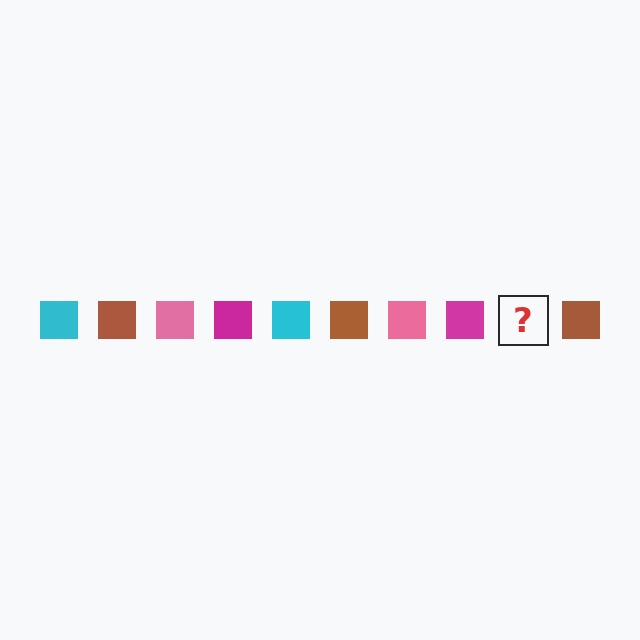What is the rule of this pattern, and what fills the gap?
The rule is that the pattern cycles through cyan, brown, pink, magenta squares. The gap should be filled with a cyan square.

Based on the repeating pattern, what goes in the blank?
The blank should be a cyan square.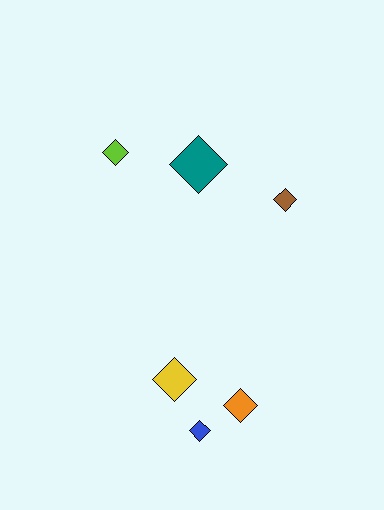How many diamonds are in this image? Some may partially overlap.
There are 6 diamonds.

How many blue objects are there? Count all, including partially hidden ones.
There is 1 blue object.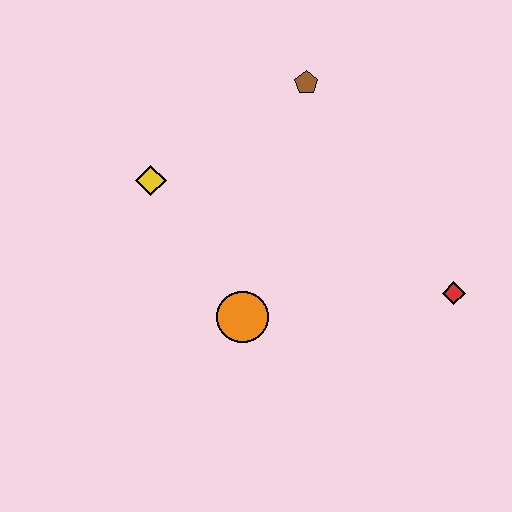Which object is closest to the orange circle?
The yellow diamond is closest to the orange circle.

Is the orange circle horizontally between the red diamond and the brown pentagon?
No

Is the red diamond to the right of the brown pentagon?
Yes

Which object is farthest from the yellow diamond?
The red diamond is farthest from the yellow diamond.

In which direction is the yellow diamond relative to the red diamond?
The yellow diamond is to the left of the red diamond.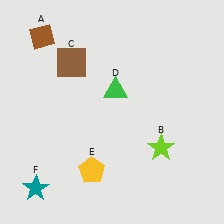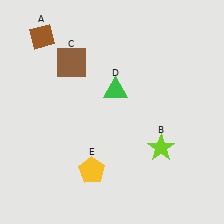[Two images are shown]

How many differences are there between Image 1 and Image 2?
There is 1 difference between the two images.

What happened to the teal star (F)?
The teal star (F) was removed in Image 2. It was in the bottom-left area of Image 1.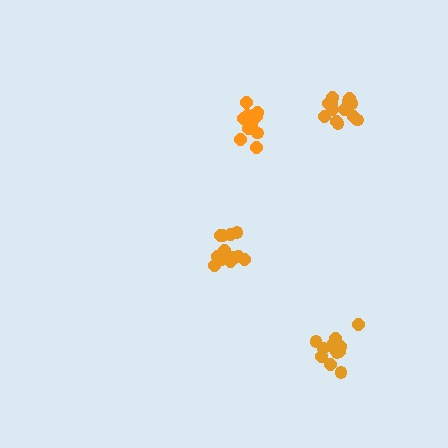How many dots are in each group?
Group 1: 13 dots, Group 2: 16 dots, Group 3: 15 dots, Group 4: 14 dots (58 total).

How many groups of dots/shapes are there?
There are 4 groups.